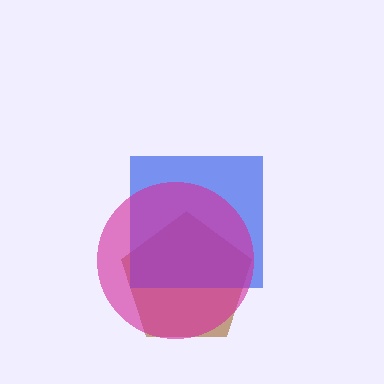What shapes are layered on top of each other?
The layered shapes are: a brown pentagon, a blue square, a magenta circle.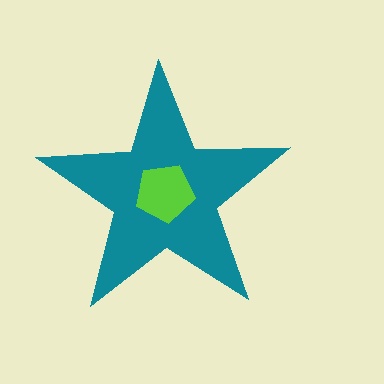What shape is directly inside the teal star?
The lime pentagon.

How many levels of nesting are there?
2.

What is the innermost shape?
The lime pentagon.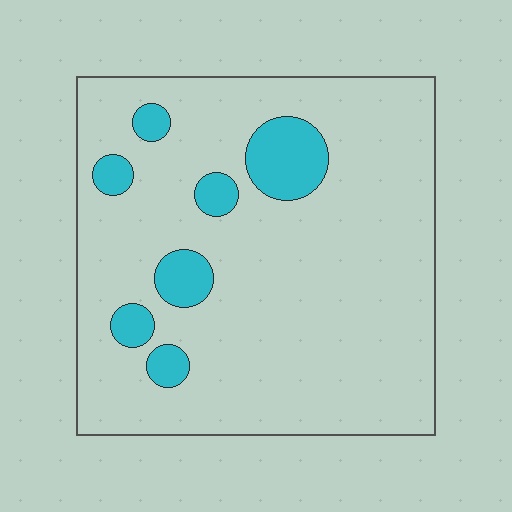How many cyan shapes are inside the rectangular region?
7.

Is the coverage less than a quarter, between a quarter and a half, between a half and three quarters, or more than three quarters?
Less than a quarter.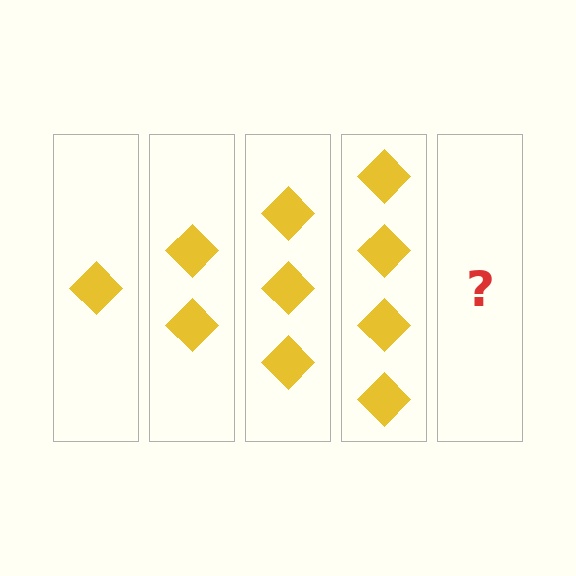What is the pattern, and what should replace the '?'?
The pattern is that each step adds one more diamond. The '?' should be 5 diamonds.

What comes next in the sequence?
The next element should be 5 diamonds.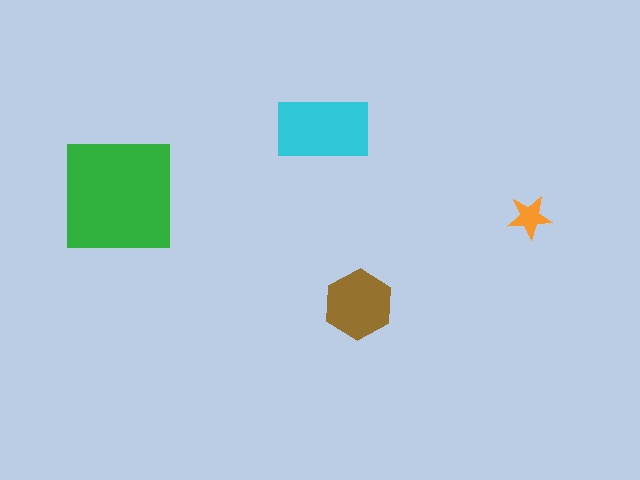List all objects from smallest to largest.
The orange star, the brown hexagon, the cyan rectangle, the green square.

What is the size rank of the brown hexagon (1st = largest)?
3rd.